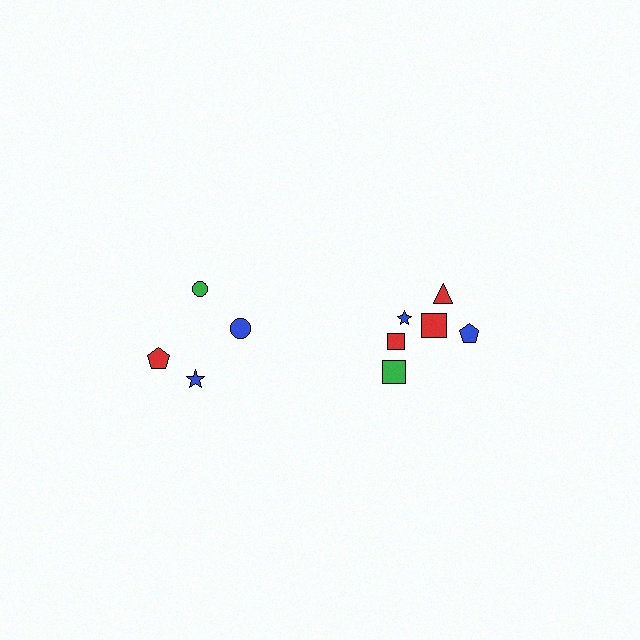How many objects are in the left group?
There are 4 objects.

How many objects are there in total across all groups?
There are 10 objects.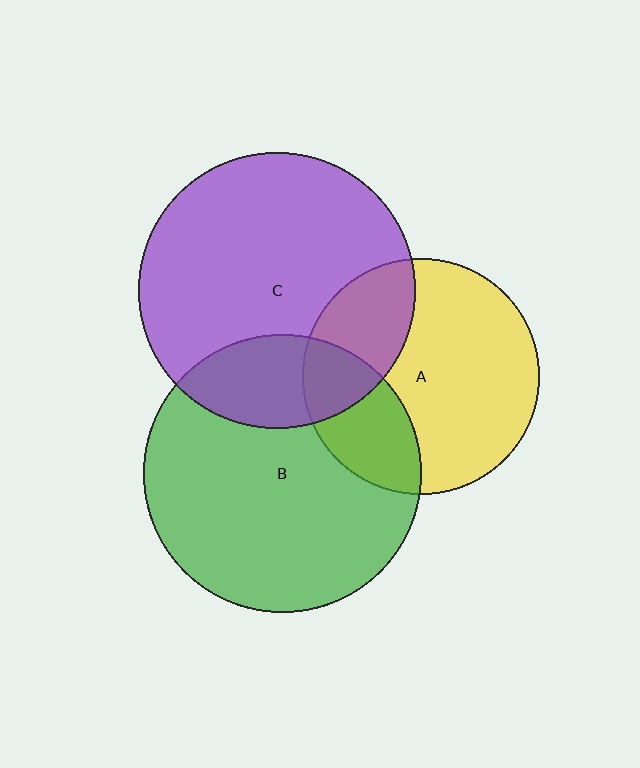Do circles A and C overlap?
Yes.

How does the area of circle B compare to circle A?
Approximately 1.4 times.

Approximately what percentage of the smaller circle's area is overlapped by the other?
Approximately 25%.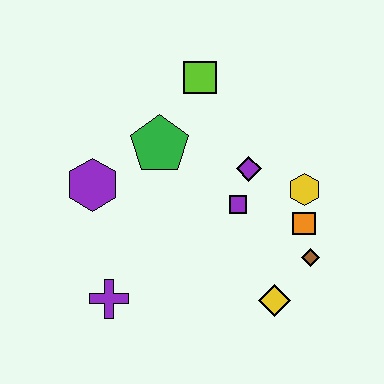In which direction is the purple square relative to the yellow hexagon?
The purple square is to the left of the yellow hexagon.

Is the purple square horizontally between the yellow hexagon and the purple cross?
Yes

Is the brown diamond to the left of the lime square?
No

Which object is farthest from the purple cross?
The lime square is farthest from the purple cross.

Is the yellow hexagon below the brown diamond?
No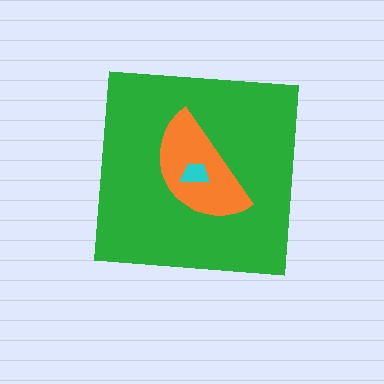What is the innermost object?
The cyan trapezoid.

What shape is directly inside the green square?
The orange semicircle.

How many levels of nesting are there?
3.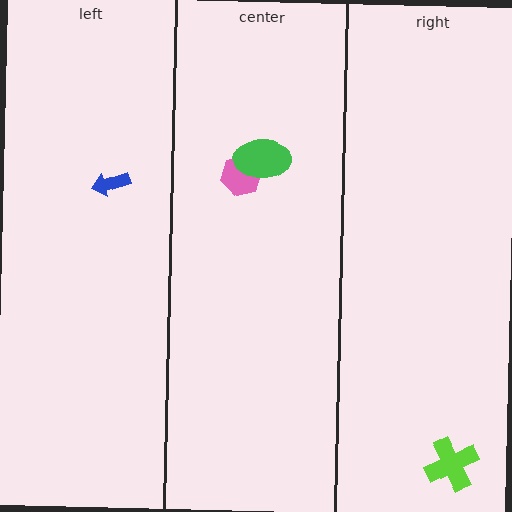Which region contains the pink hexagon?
The center region.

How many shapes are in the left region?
1.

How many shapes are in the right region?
1.